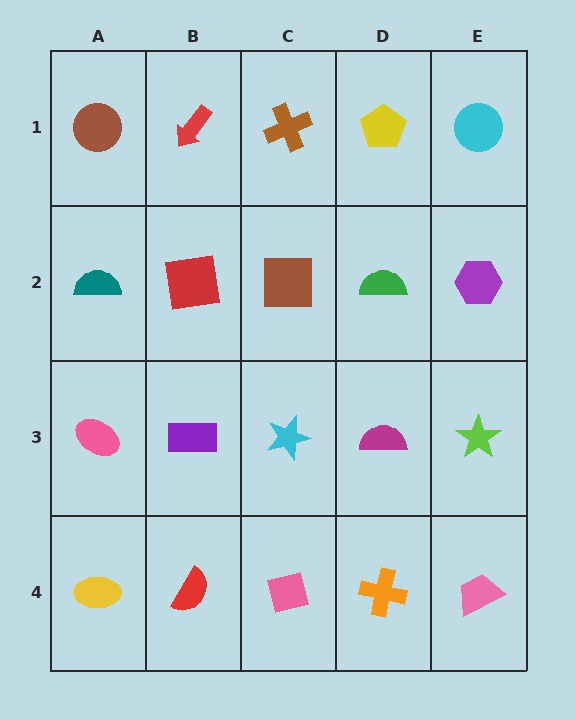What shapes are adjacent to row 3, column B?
A red square (row 2, column B), a red semicircle (row 4, column B), a pink ellipse (row 3, column A), a cyan star (row 3, column C).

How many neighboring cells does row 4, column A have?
2.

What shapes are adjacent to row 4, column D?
A magenta semicircle (row 3, column D), a pink square (row 4, column C), a pink trapezoid (row 4, column E).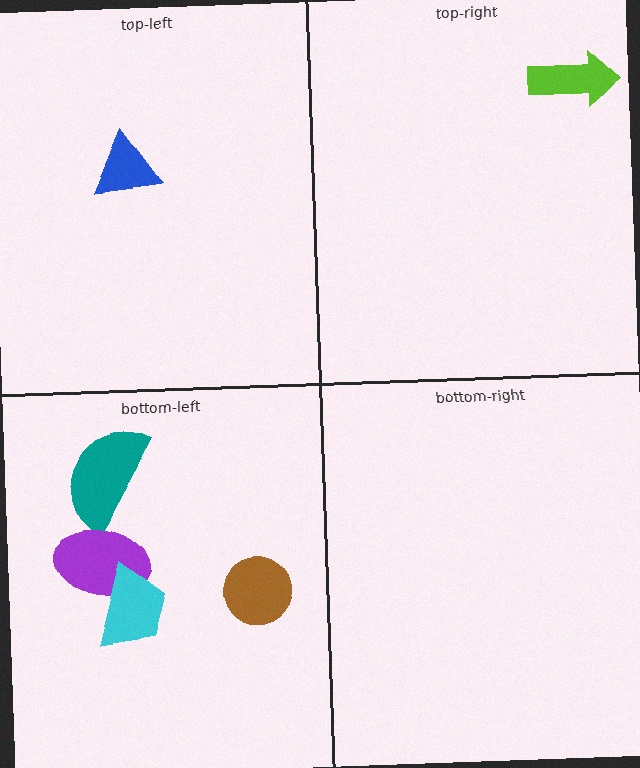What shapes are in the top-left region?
The blue triangle.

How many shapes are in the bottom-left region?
4.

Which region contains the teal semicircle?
The bottom-left region.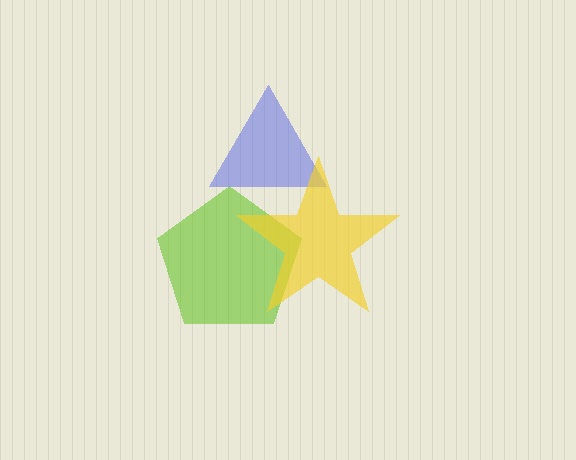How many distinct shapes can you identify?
There are 3 distinct shapes: a lime pentagon, a blue triangle, a yellow star.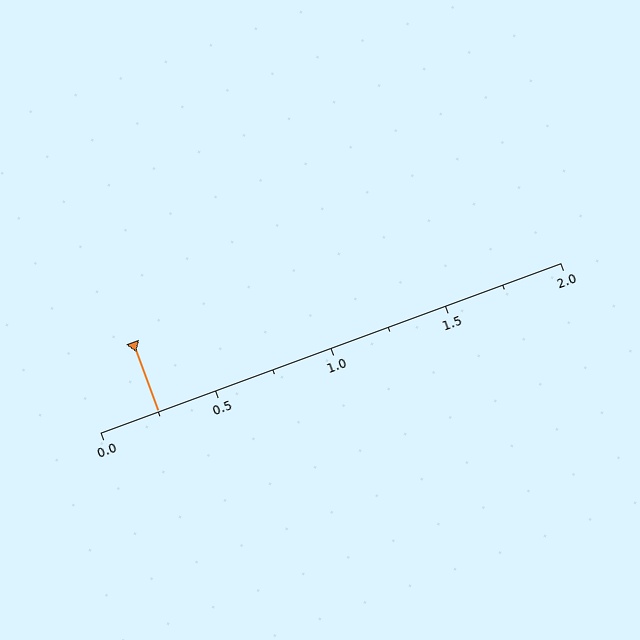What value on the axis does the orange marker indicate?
The marker indicates approximately 0.25.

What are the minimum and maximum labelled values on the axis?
The axis runs from 0.0 to 2.0.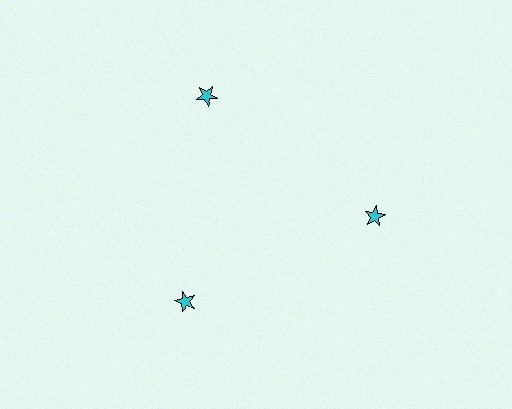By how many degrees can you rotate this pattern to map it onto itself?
The pattern maps onto itself every 120 degrees of rotation.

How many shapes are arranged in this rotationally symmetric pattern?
There are 3 shapes, arranged in 3 groups of 1.